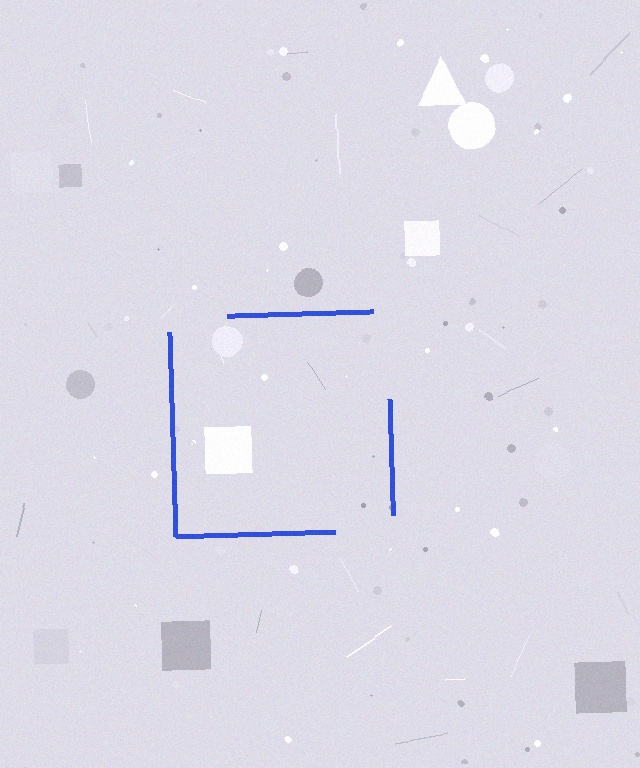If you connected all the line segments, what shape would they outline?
They would outline a square.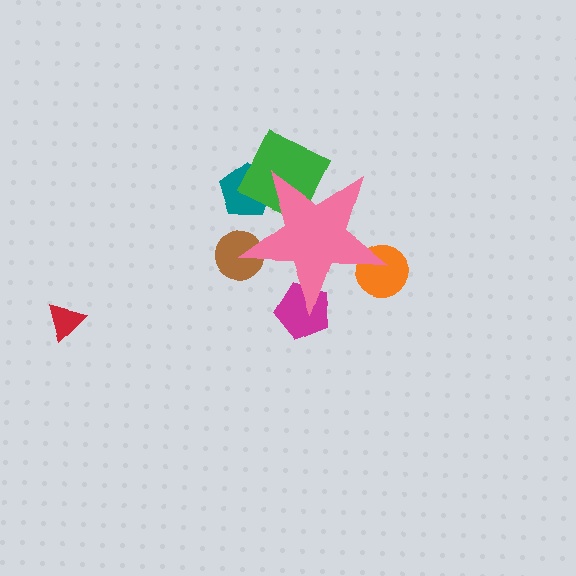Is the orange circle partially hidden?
Yes, the orange circle is partially hidden behind the pink star.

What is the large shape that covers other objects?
A pink star.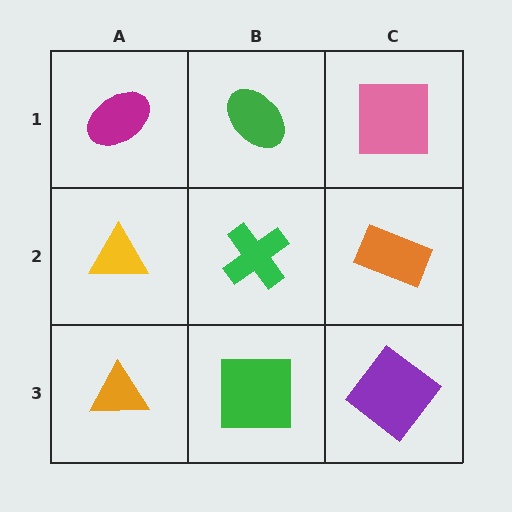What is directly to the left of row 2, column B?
A yellow triangle.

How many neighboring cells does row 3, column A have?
2.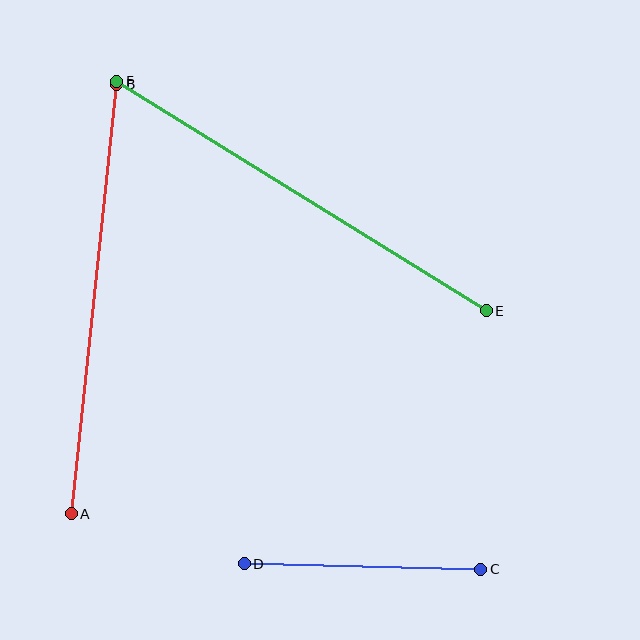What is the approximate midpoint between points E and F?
The midpoint is at approximately (301, 196) pixels.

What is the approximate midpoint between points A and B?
The midpoint is at approximately (94, 299) pixels.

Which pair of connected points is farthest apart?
Points E and F are farthest apart.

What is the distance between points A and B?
The distance is approximately 432 pixels.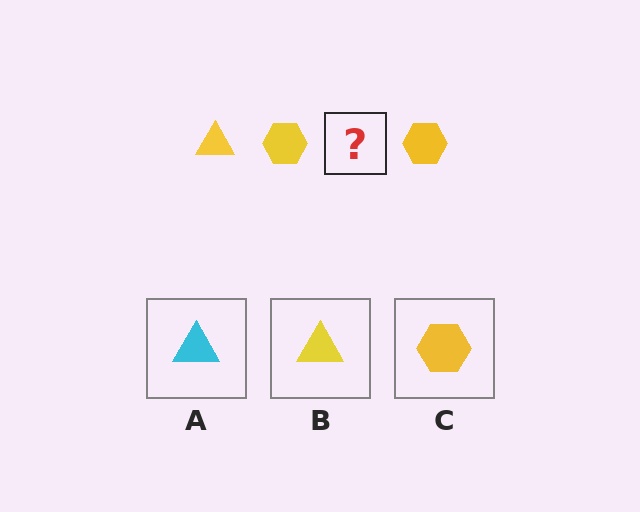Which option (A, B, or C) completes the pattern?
B.